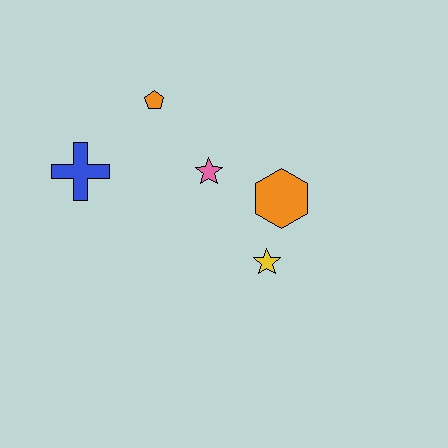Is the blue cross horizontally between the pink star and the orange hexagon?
No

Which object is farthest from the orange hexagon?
The blue cross is farthest from the orange hexagon.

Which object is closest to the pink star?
The orange hexagon is closest to the pink star.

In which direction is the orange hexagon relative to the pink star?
The orange hexagon is to the right of the pink star.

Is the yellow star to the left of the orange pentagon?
No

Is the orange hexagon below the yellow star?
No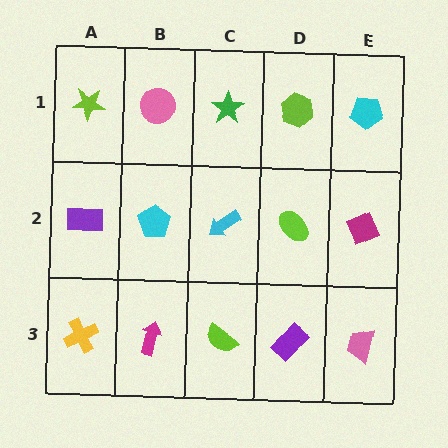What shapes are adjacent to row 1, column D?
A lime ellipse (row 2, column D), a green star (row 1, column C), a cyan pentagon (row 1, column E).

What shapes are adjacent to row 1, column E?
A magenta diamond (row 2, column E), a lime hexagon (row 1, column D).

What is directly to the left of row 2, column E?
A lime ellipse.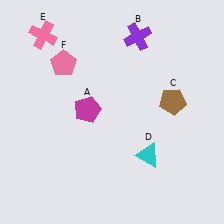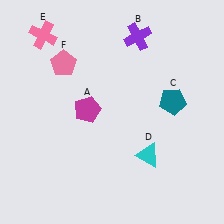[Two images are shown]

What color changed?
The pentagon (C) changed from brown in Image 1 to teal in Image 2.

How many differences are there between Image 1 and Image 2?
There is 1 difference between the two images.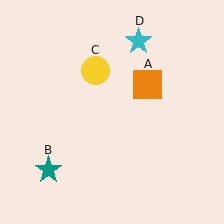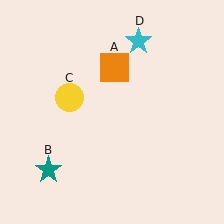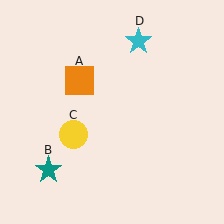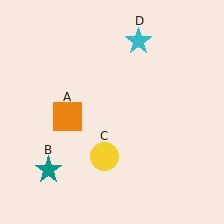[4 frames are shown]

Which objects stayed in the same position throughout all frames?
Teal star (object B) and cyan star (object D) remained stationary.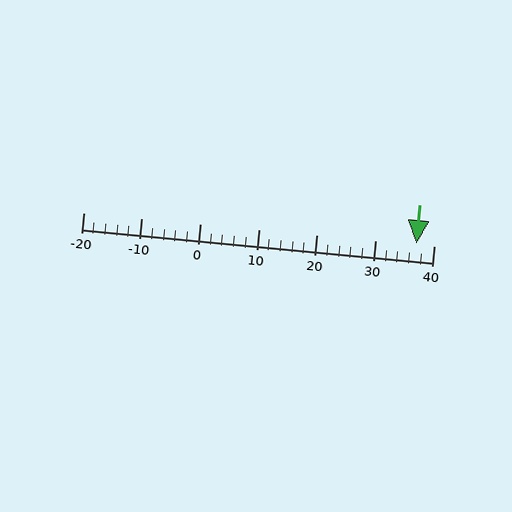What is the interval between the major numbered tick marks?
The major tick marks are spaced 10 units apart.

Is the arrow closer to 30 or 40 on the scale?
The arrow is closer to 40.